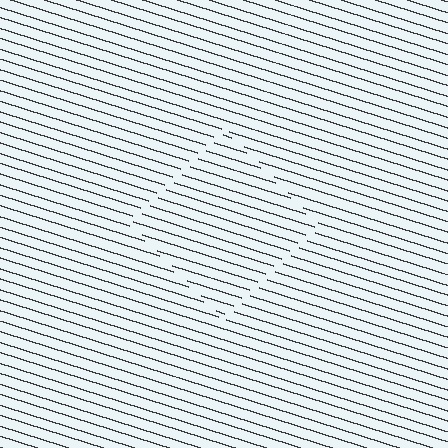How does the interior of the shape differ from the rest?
The interior of the shape contains the same grating, shifted by half a period — the contour is defined by the phase discontinuity where line-ends from the inner and outer gratings abut.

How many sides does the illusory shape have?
4 sides — the line-ends trace a square.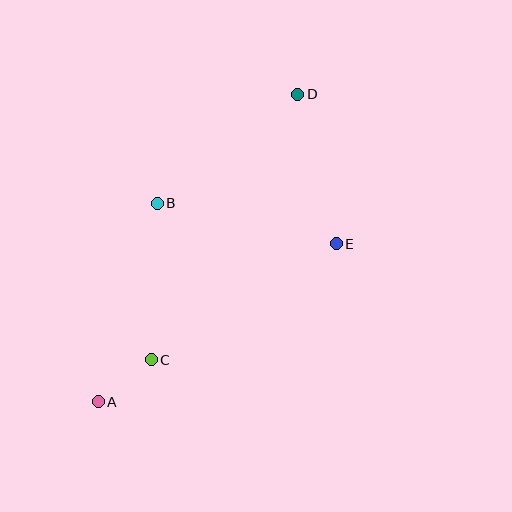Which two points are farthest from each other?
Points A and D are farthest from each other.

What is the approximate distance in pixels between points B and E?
The distance between B and E is approximately 183 pixels.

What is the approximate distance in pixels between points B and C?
The distance between B and C is approximately 156 pixels.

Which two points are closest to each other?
Points A and C are closest to each other.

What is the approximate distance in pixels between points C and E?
The distance between C and E is approximately 218 pixels.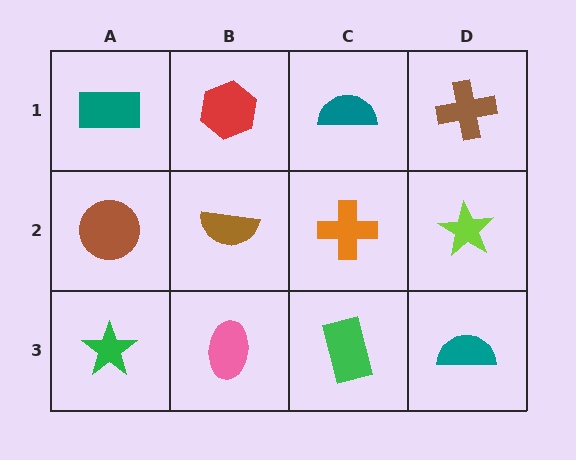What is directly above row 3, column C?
An orange cross.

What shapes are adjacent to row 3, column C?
An orange cross (row 2, column C), a pink ellipse (row 3, column B), a teal semicircle (row 3, column D).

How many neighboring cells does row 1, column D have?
2.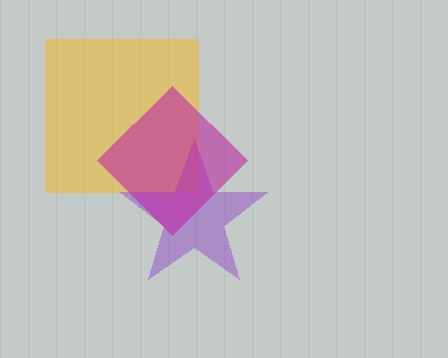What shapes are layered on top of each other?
The layered shapes are: a yellow square, a purple star, a magenta diamond.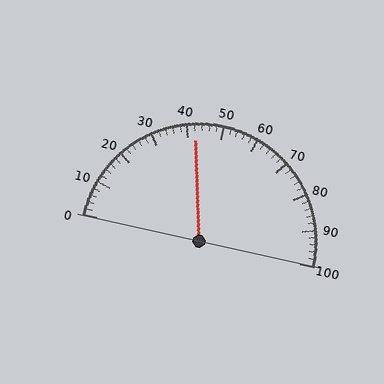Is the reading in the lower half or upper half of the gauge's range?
The reading is in the lower half of the range (0 to 100).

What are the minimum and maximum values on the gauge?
The gauge ranges from 0 to 100.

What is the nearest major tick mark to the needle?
The nearest major tick mark is 40.